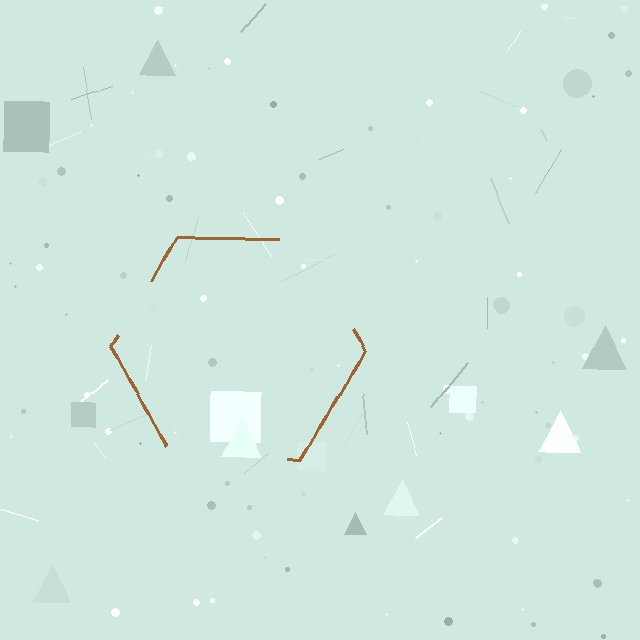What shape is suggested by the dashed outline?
The dashed outline suggests a hexagon.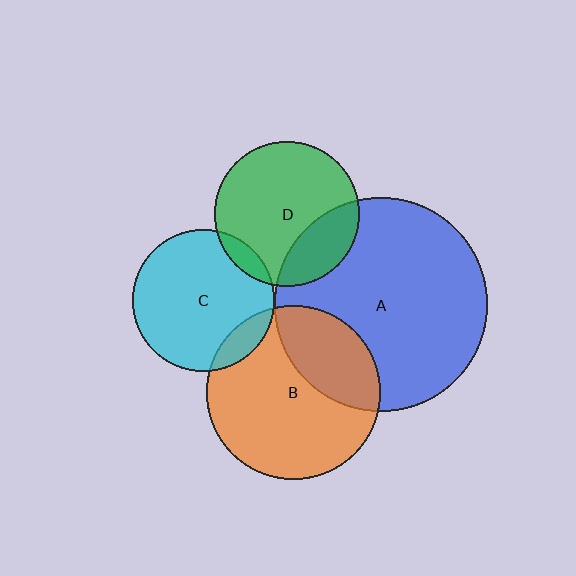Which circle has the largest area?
Circle A (blue).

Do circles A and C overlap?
Yes.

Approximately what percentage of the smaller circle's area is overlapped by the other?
Approximately 5%.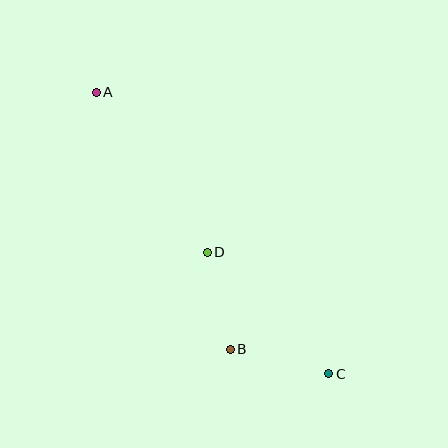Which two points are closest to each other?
Points B and D are closest to each other.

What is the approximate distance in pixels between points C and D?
The distance between C and D is approximately 172 pixels.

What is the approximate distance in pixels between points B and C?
The distance between B and C is approximately 102 pixels.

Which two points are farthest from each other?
Points A and C are farthest from each other.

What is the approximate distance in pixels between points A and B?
The distance between A and B is approximately 290 pixels.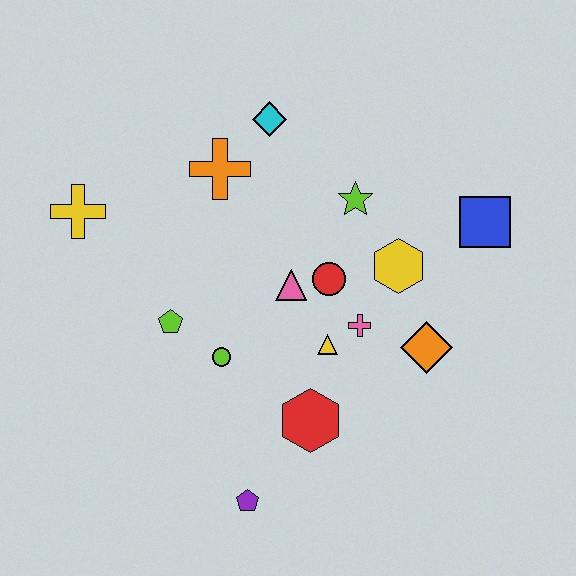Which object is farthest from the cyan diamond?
The purple pentagon is farthest from the cyan diamond.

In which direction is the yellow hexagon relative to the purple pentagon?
The yellow hexagon is above the purple pentagon.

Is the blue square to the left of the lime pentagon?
No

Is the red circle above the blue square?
No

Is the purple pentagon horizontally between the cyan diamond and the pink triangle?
No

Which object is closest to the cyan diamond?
The orange cross is closest to the cyan diamond.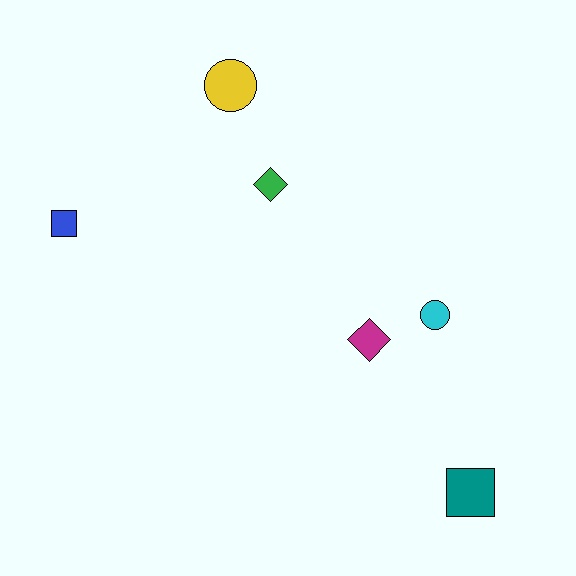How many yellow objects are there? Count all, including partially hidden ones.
There is 1 yellow object.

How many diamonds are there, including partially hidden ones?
There are 2 diamonds.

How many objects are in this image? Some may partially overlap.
There are 6 objects.